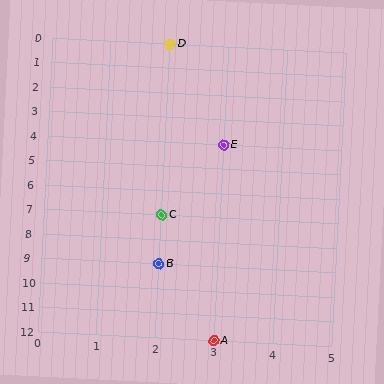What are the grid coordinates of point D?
Point D is at grid coordinates (2, 0).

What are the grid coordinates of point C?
Point C is at grid coordinates (2, 7).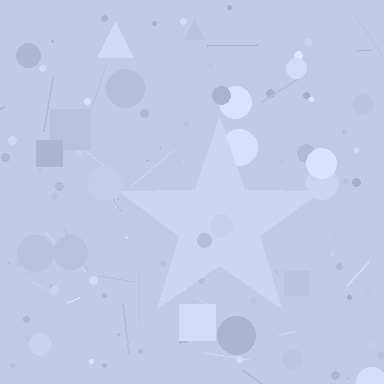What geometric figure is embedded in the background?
A star is embedded in the background.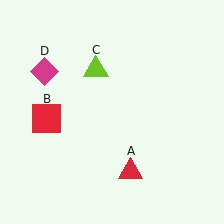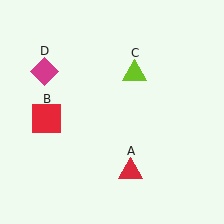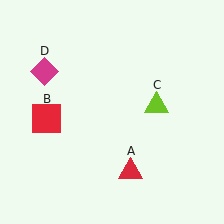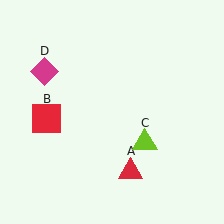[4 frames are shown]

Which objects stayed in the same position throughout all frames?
Red triangle (object A) and red square (object B) and magenta diamond (object D) remained stationary.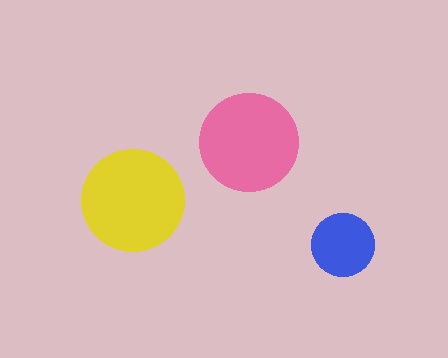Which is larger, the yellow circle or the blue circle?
The yellow one.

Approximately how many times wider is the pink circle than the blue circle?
About 1.5 times wider.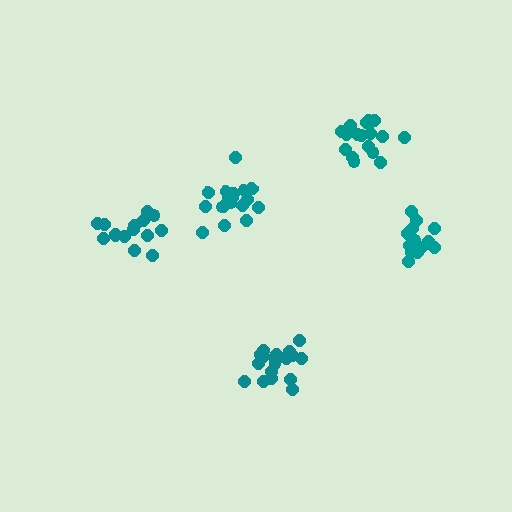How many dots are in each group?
Group 1: 15 dots, Group 2: 18 dots, Group 3: 19 dots, Group 4: 14 dots, Group 5: 18 dots (84 total).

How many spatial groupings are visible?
There are 5 spatial groupings.